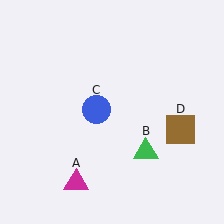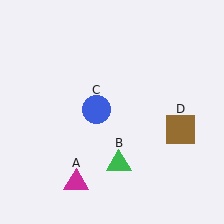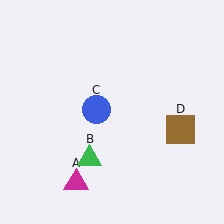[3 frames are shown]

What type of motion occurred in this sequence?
The green triangle (object B) rotated clockwise around the center of the scene.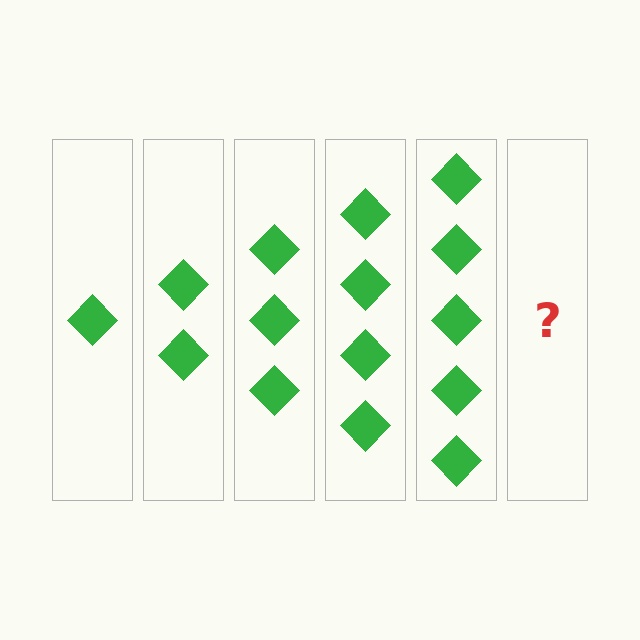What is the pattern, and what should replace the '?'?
The pattern is that each step adds one more diamond. The '?' should be 6 diamonds.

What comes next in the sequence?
The next element should be 6 diamonds.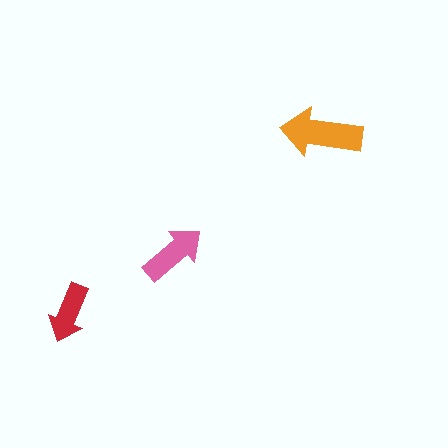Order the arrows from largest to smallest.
the orange one, the pink one, the red one.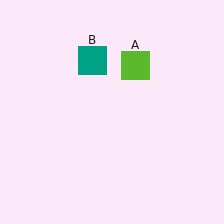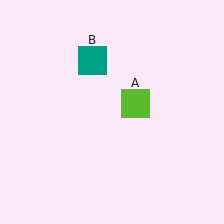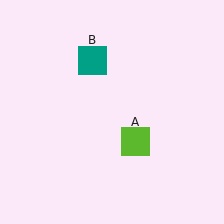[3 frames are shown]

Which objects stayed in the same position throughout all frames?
Teal square (object B) remained stationary.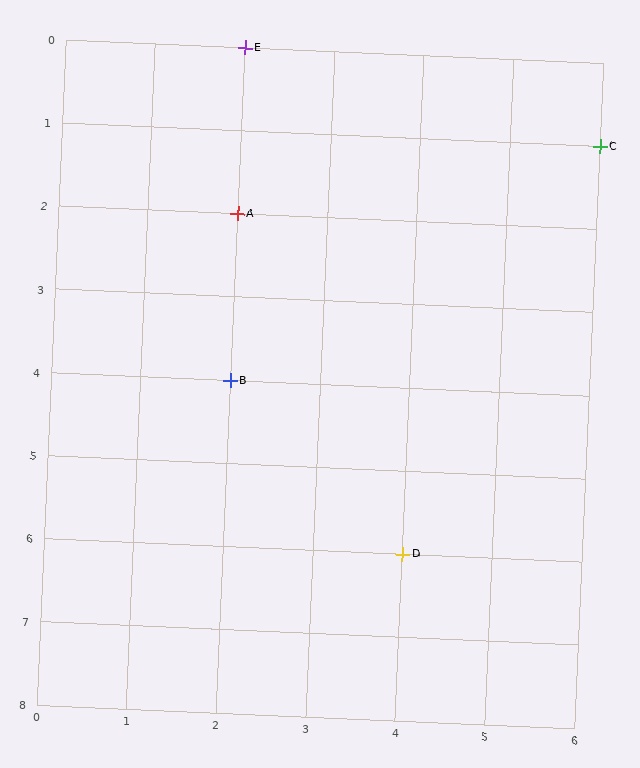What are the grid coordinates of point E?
Point E is at grid coordinates (2, 0).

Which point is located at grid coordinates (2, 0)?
Point E is at (2, 0).